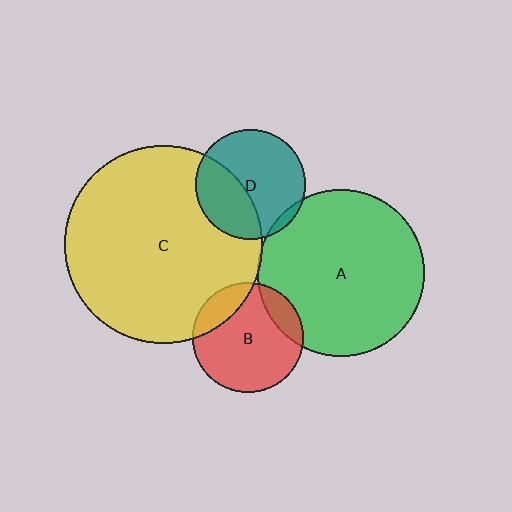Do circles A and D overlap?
Yes.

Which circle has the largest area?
Circle C (yellow).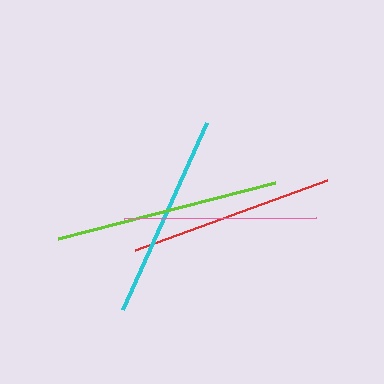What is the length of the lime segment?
The lime segment is approximately 224 pixels long.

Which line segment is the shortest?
The pink line is the shortest at approximately 192 pixels.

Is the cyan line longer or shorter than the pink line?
The cyan line is longer than the pink line.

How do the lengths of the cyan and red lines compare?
The cyan and red lines are approximately the same length.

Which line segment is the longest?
The lime line is the longest at approximately 224 pixels.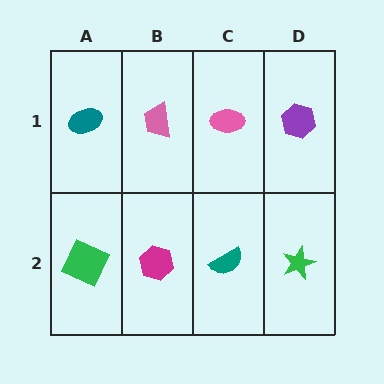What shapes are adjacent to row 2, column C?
A pink ellipse (row 1, column C), a magenta hexagon (row 2, column B), a green star (row 2, column D).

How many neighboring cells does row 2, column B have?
3.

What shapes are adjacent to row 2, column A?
A teal ellipse (row 1, column A), a magenta hexagon (row 2, column B).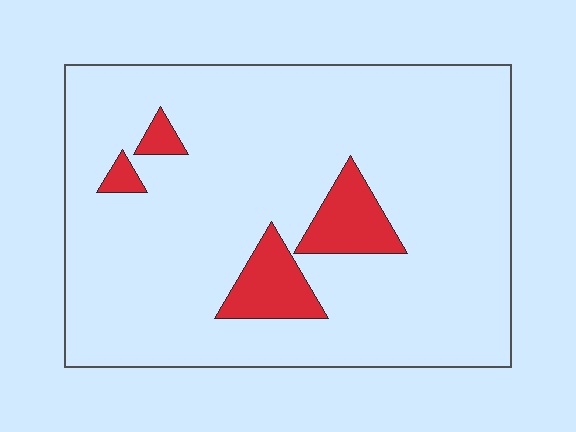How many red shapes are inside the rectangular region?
4.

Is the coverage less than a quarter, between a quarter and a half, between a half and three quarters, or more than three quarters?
Less than a quarter.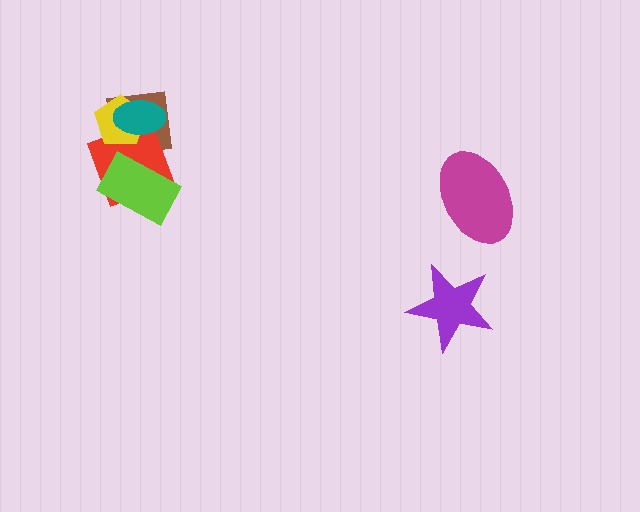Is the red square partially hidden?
Yes, it is partially covered by another shape.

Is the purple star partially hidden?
No, no other shape covers it.